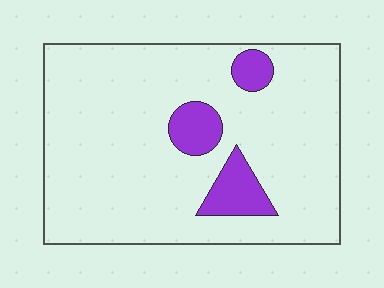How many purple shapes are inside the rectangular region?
3.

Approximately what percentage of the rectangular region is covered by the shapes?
Approximately 10%.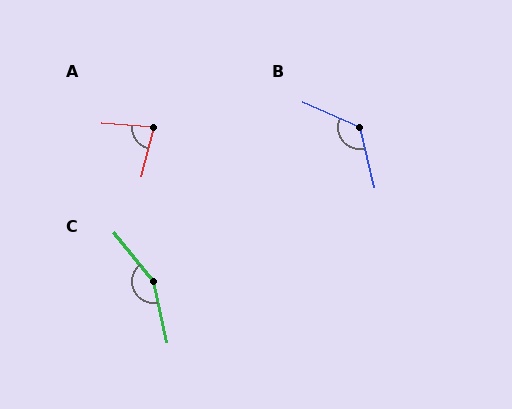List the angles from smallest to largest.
A (80°), B (128°), C (154°).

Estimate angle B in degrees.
Approximately 128 degrees.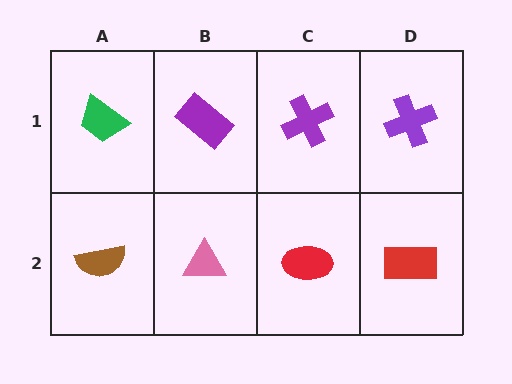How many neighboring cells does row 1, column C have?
3.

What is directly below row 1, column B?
A pink triangle.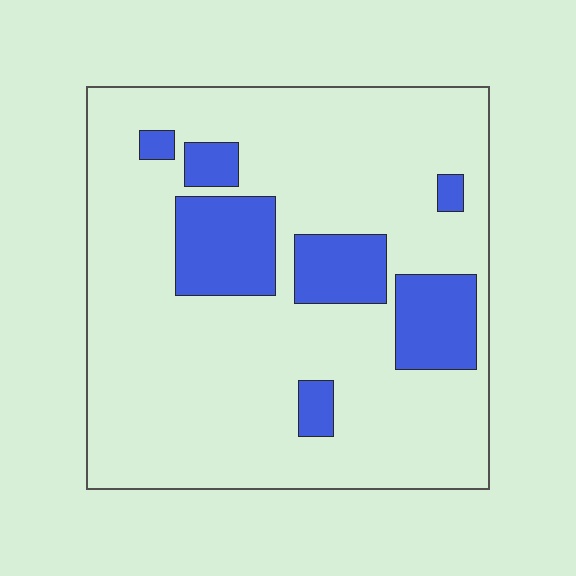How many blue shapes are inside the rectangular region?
7.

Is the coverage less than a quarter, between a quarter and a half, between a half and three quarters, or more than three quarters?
Less than a quarter.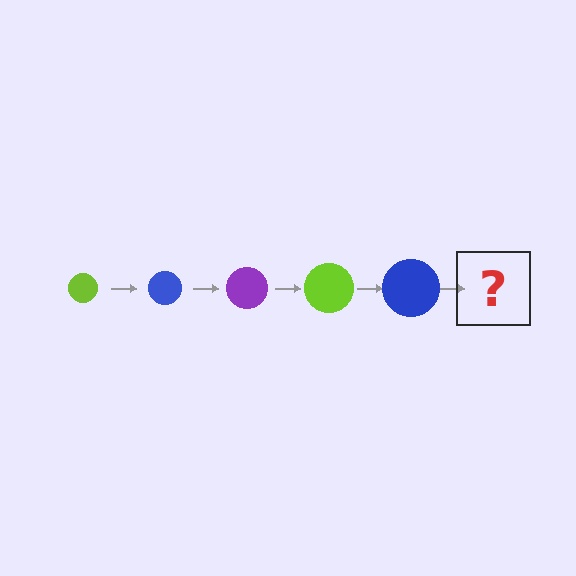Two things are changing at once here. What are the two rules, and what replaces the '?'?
The two rules are that the circle grows larger each step and the color cycles through lime, blue, and purple. The '?' should be a purple circle, larger than the previous one.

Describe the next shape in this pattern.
It should be a purple circle, larger than the previous one.